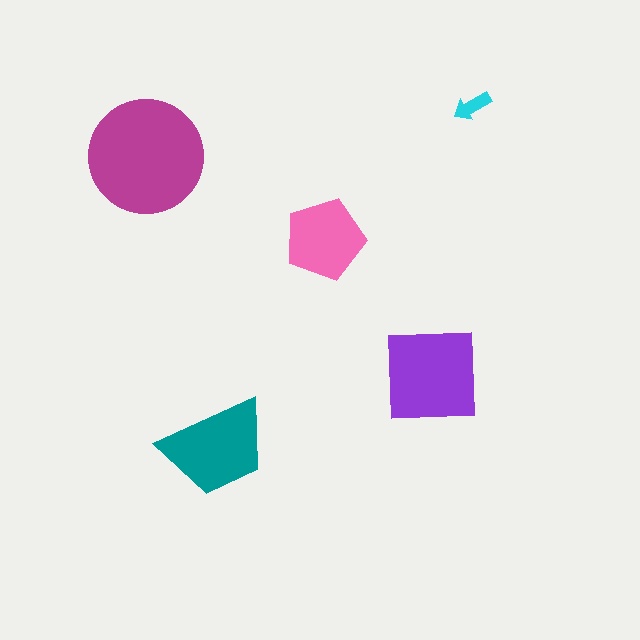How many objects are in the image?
There are 5 objects in the image.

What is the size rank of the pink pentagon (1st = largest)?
4th.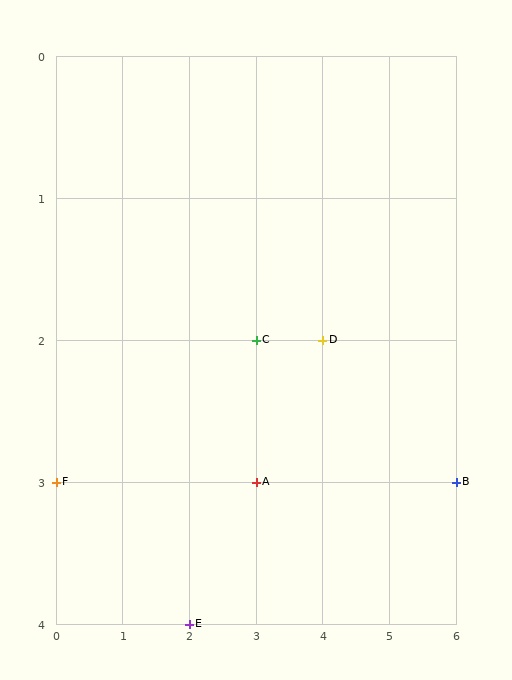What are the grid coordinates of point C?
Point C is at grid coordinates (3, 2).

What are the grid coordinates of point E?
Point E is at grid coordinates (2, 4).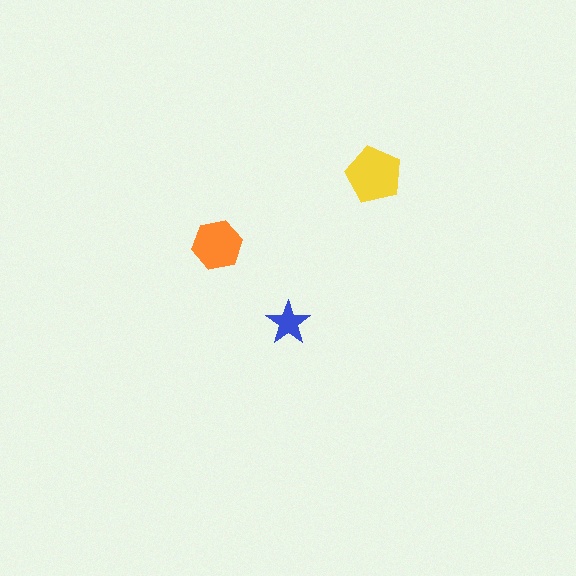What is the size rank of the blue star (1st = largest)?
3rd.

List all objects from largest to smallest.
The yellow pentagon, the orange hexagon, the blue star.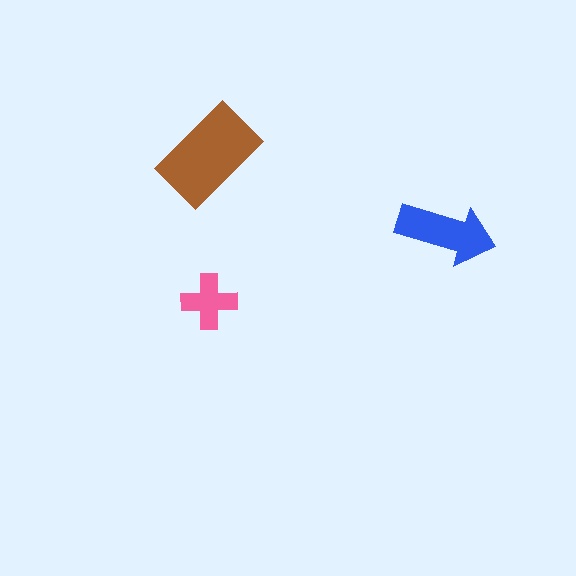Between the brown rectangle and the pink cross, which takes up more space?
The brown rectangle.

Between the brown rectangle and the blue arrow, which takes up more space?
The brown rectangle.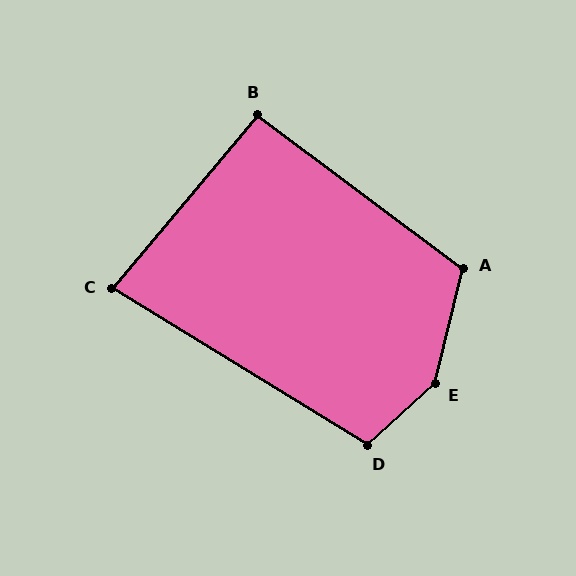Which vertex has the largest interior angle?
E, at approximately 145 degrees.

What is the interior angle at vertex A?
Approximately 113 degrees (obtuse).